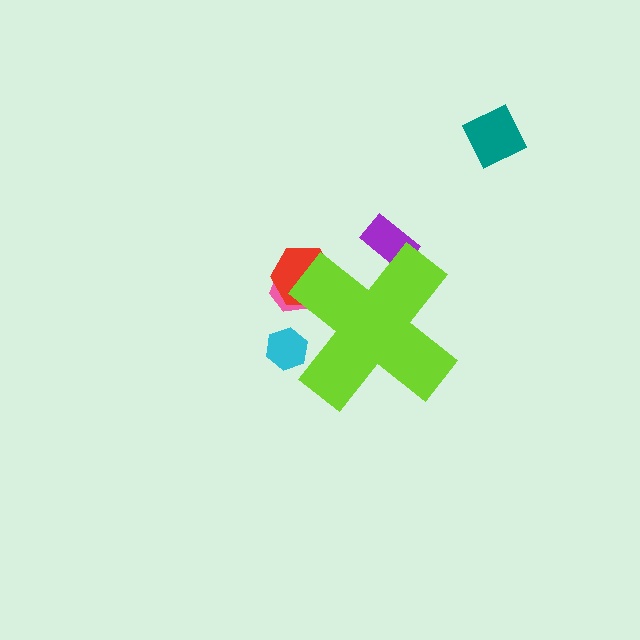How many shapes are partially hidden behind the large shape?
4 shapes are partially hidden.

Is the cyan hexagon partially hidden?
Yes, the cyan hexagon is partially hidden behind the lime cross.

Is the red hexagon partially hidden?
Yes, the red hexagon is partially hidden behind the lime cross.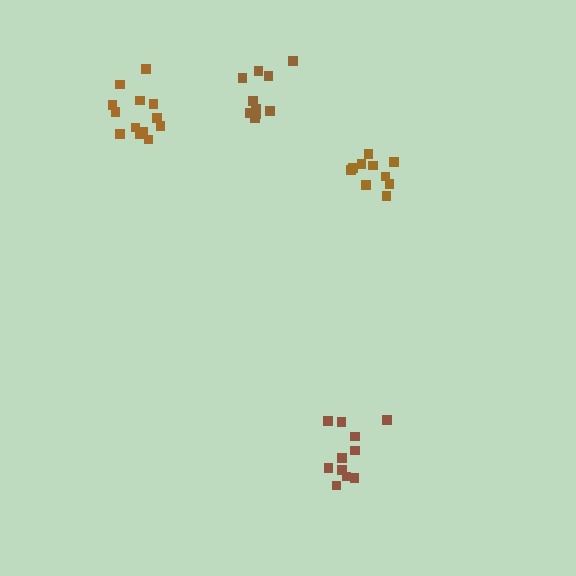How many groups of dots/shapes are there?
There are 4 groups.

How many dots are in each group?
Group 1: 10 dots, Group 2: 11 dots, Group 3: 10 dots, Group 4: 13 dots (44 total).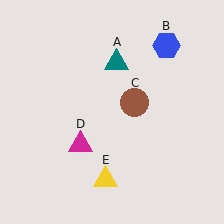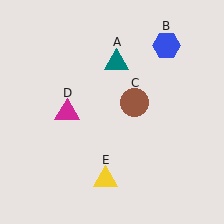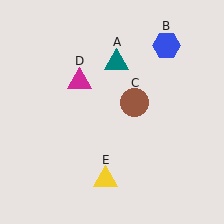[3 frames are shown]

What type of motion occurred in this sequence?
The magenta triangle (object D) rotated clockwise around the center of the scene.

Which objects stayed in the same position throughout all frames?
Teal triangle (object A) and blue hexagon (object B) and brown circle (object C) and yellow triangle (object E) remained stationary.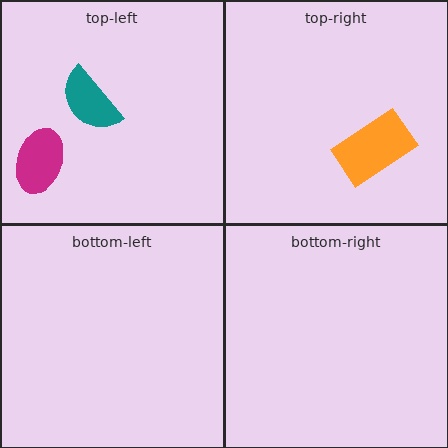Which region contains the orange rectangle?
The top-right region.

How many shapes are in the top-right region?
1.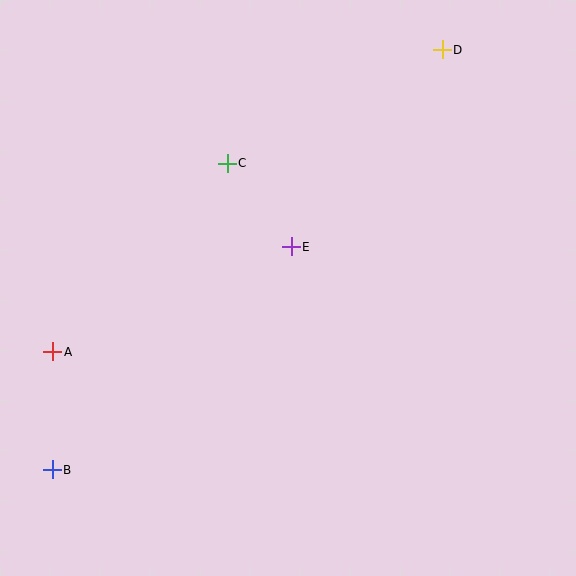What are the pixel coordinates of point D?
Point D is at (442, 50).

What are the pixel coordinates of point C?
Point C is at (227, 163).